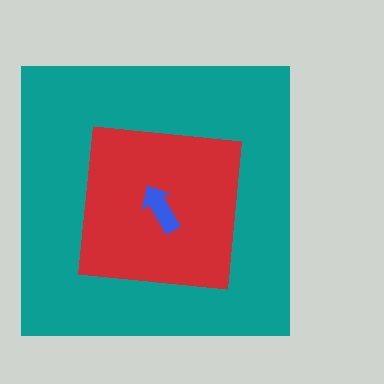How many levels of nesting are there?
3.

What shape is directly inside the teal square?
The red square.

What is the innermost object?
The blue arrow.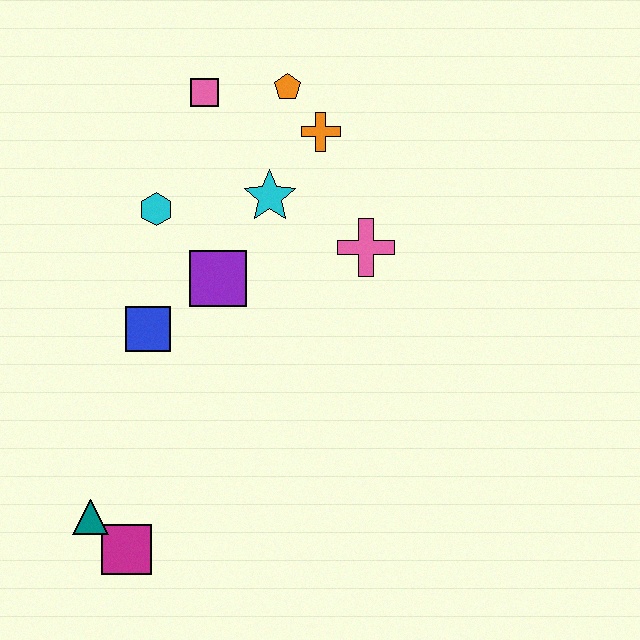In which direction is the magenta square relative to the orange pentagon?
The magenta square is below the orange pentagon.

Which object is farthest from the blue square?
The orange pentagon is farthest from the blue square.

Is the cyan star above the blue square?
Yes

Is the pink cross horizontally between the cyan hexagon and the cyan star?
No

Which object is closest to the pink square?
The orange pentagon is closest to the pink square.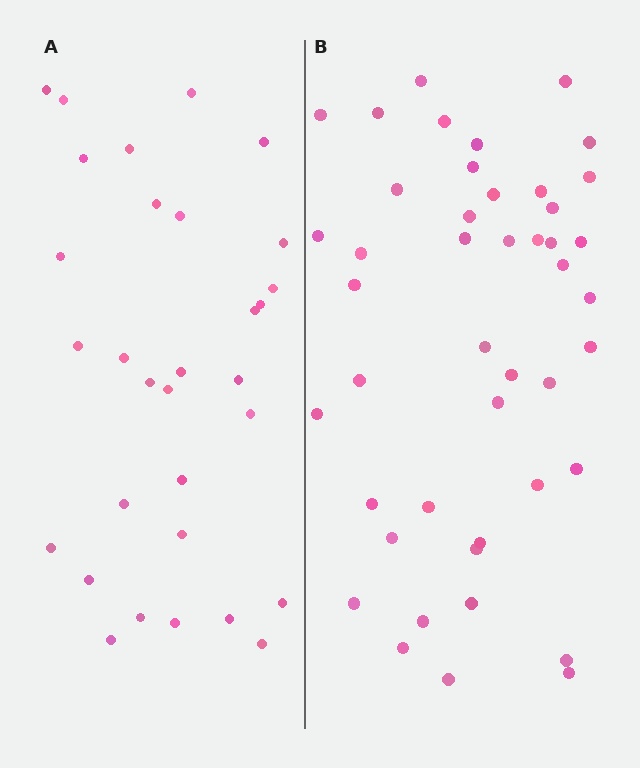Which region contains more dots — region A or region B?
Region B (the right region) has more dots.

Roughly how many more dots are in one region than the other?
Region B has approximately 15 more dots than region A.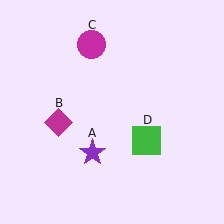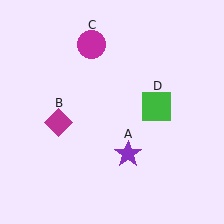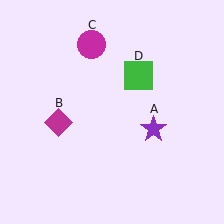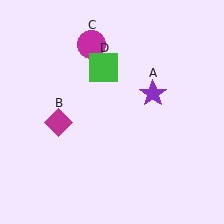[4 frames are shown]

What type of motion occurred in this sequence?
The purple star (object A), green square (object D) rotated counterclockwise around the center of the scene.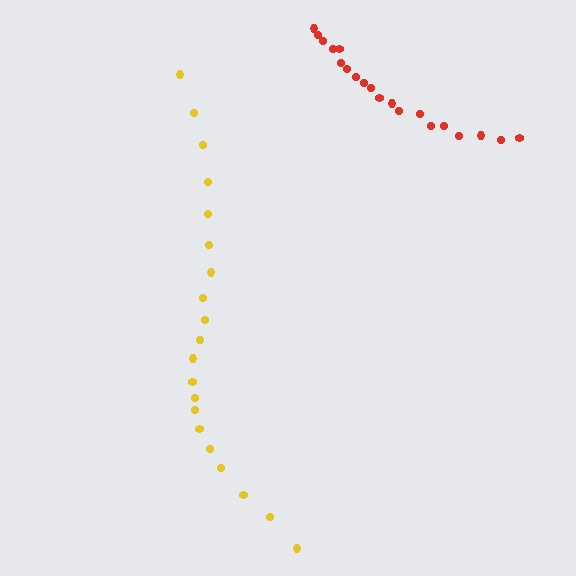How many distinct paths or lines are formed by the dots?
There are 2 distinct paths.